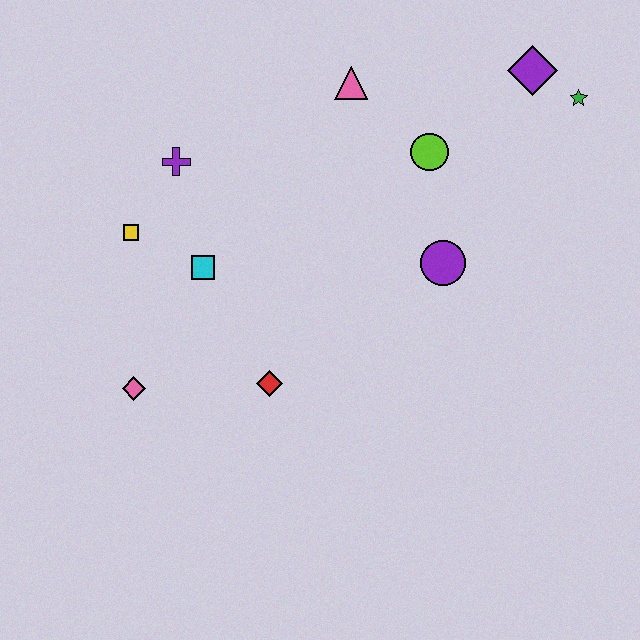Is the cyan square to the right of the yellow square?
Yes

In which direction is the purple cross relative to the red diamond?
The purple cross is above the red diamond.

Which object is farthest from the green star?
The pink diamond is farthest from the green star.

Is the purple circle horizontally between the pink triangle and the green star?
Yes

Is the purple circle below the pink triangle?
Yes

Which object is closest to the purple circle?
The lime circle is closest to the purple circle.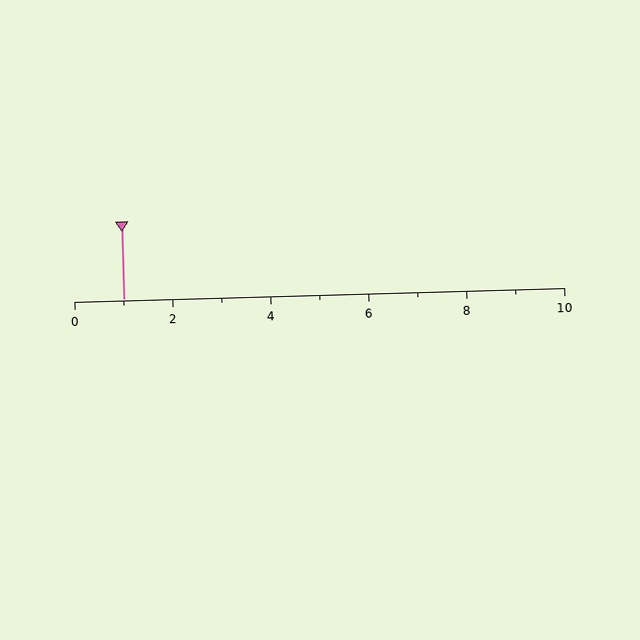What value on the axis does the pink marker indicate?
The marker indicates approximately 1.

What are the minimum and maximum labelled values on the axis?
The axis runs from 0 to 10.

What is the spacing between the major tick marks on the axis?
The major ticks are spaced 2 apart.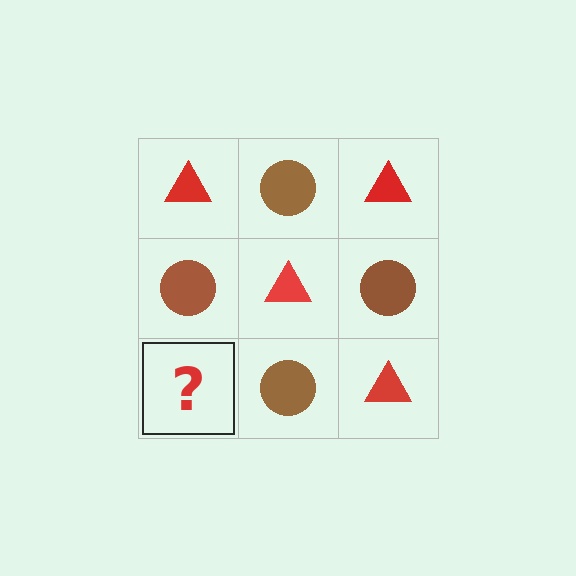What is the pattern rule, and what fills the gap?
The rule is that it alternates red triangle and brown circle in a checkerboard pattern. The gap should be filled with a red triangle.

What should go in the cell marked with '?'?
The missing cell should contain a red triangle.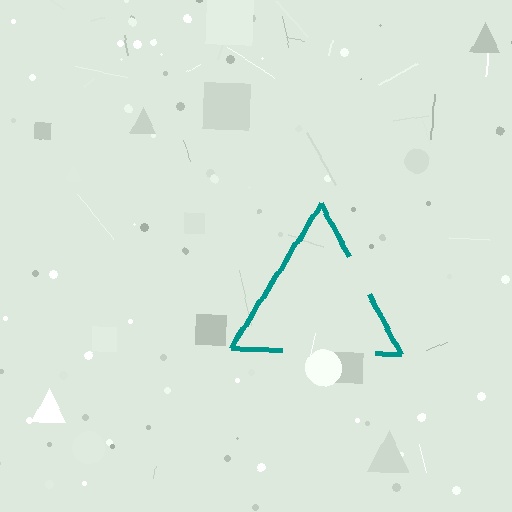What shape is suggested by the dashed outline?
The dashed outline suggests a triangle.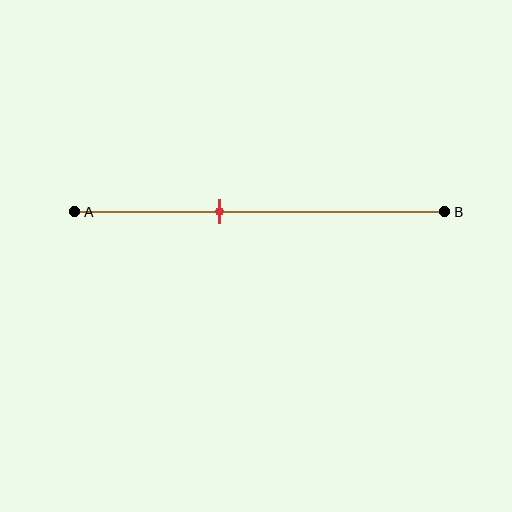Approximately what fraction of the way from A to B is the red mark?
The red mark is approximately 40% of the way from A to B.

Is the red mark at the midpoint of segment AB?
No, the mark is at about 40% from A, not at the 50% midpoint.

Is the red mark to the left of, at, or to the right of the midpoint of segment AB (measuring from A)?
The red mark is to the left of the midpoint of segment AB.